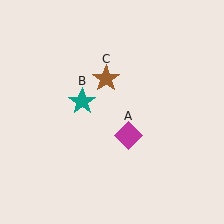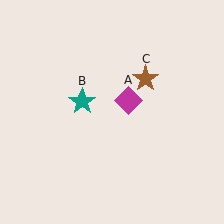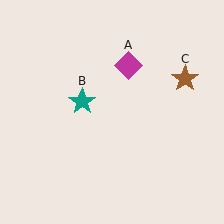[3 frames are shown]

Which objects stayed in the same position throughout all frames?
Teal star (object B) remained stationary.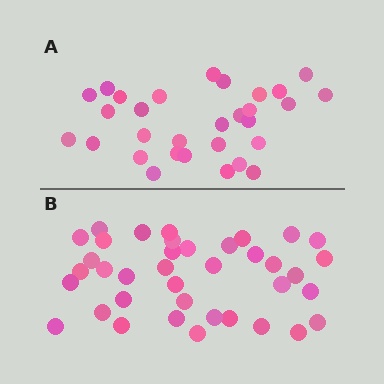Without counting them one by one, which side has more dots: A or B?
Region B (the bottom region) has more dots.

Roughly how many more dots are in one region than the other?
Region B has roughly 8 or so more dots than region A.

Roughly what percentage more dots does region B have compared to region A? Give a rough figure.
About 25% more.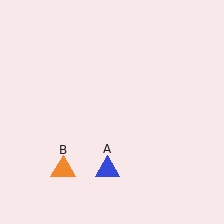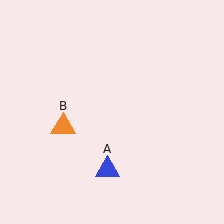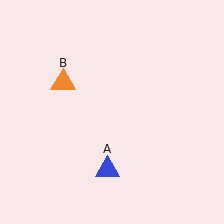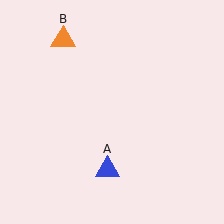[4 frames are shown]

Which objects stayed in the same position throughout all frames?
Blue triangle (object A) remained stationary.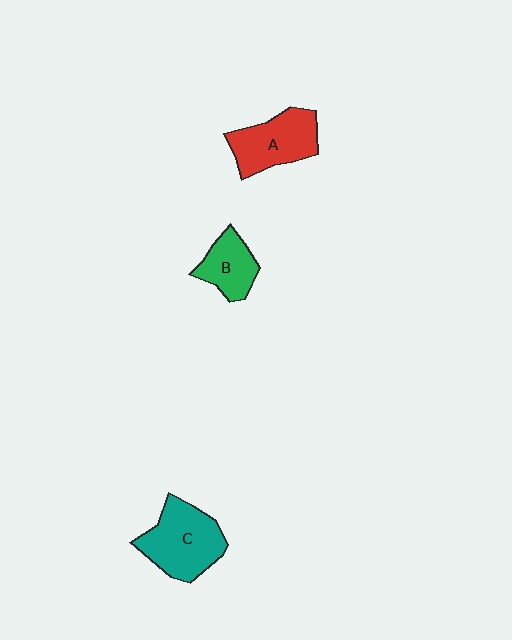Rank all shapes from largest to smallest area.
From largest to smallest: C (teal), A (red), B (green).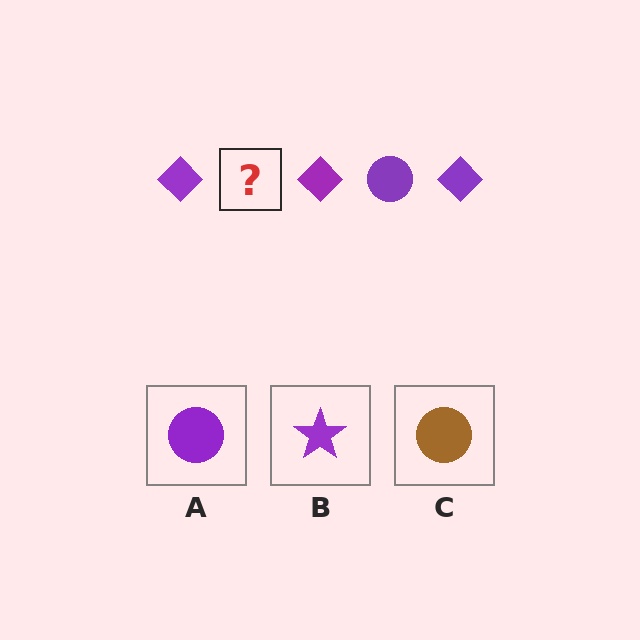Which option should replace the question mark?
Option A.